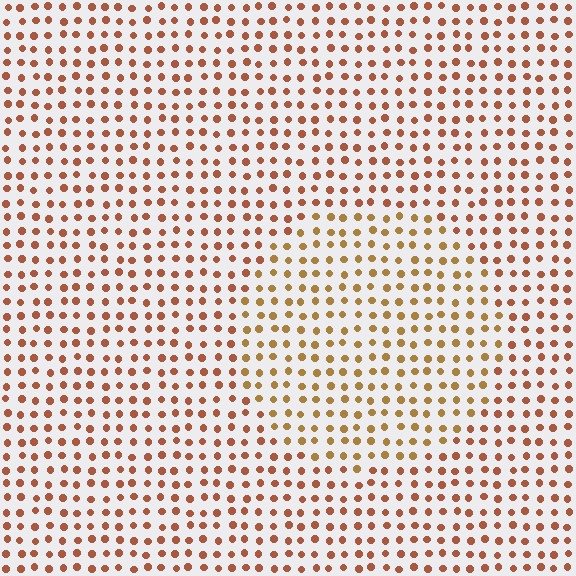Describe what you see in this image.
The image is filled with small brown elements in a uniform arrangement. A circle-shaped region is visible where the elements are tinted to a slightly different hue, forming a subtle color boundary.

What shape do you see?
I see a circle.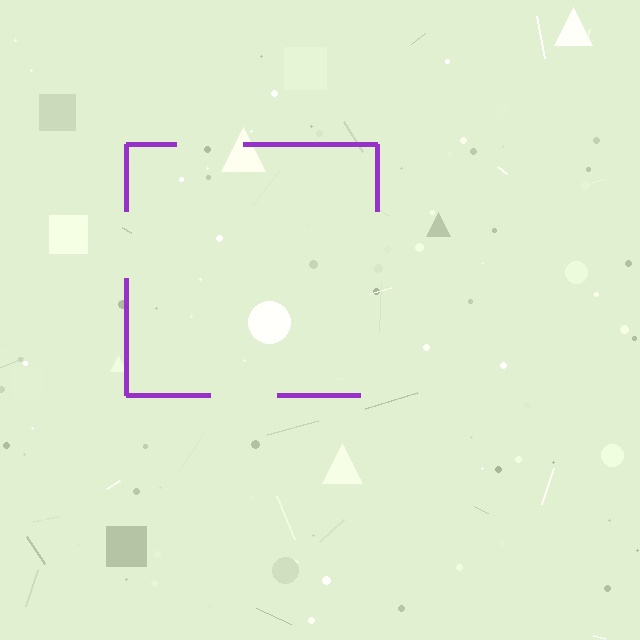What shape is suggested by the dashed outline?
The dashed outline suggests a square.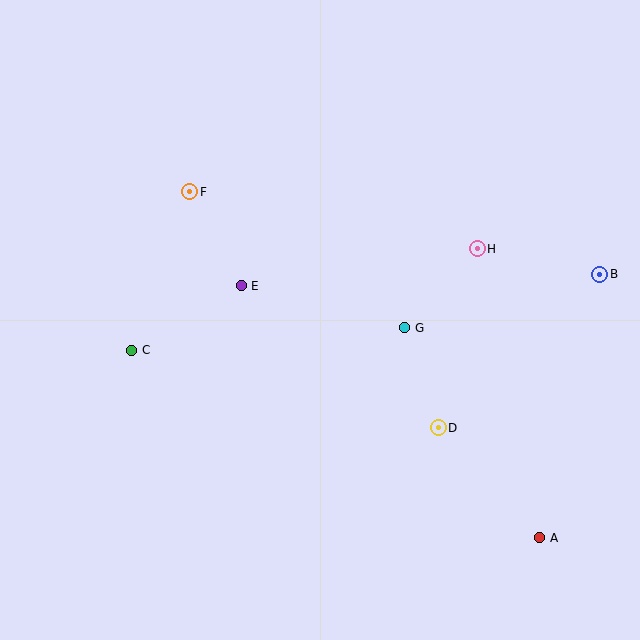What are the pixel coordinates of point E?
Point E is at (241, 286).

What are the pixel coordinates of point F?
Point F is at (190, 192).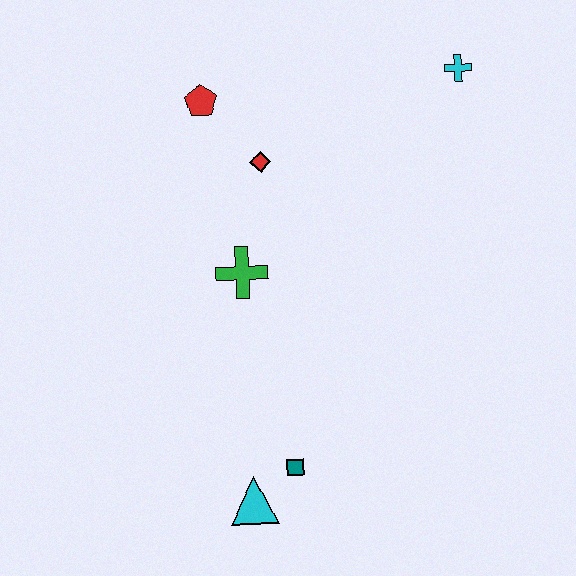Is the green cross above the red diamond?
No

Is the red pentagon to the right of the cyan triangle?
No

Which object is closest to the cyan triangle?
The teal square is closest to the cyan triangle.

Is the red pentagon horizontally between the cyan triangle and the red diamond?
No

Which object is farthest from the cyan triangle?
The cyan cross is farthest from the cyan triangle.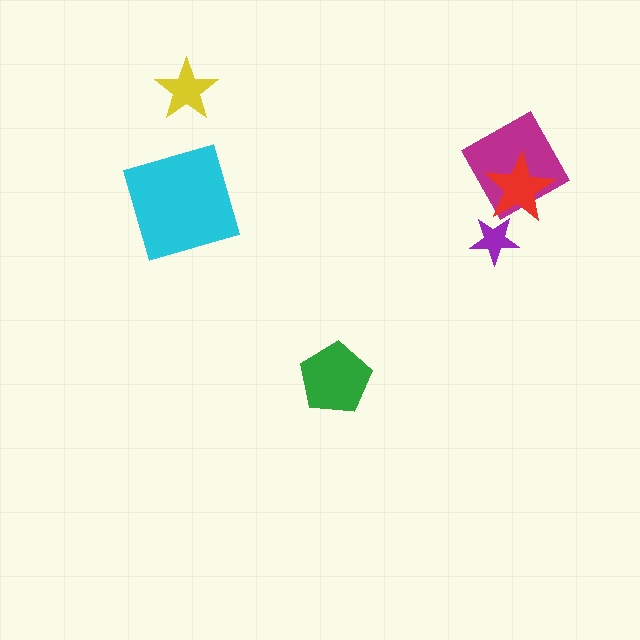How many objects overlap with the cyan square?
0 objects overlap with the cyan square.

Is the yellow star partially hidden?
No, no other shape covers it.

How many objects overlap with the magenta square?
1 object overlaps with the magenta square.